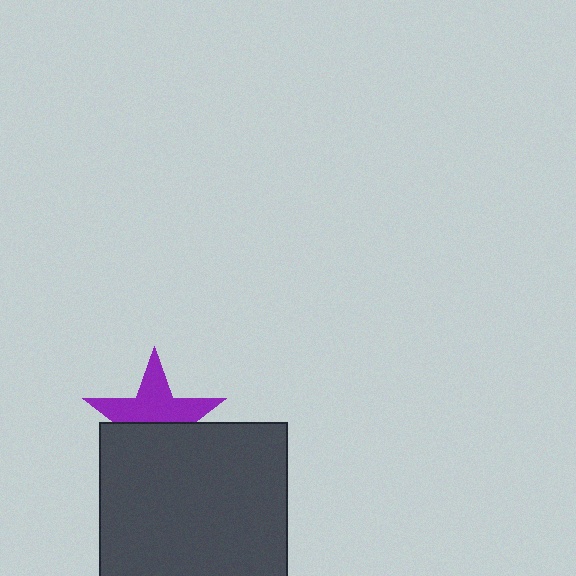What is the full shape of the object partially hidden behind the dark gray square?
The partially hidden object is a purple star.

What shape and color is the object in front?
The object in front is a dark gray square.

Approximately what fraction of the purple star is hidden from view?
Roughly 46% of the purple star is hidden behind the dark gray square.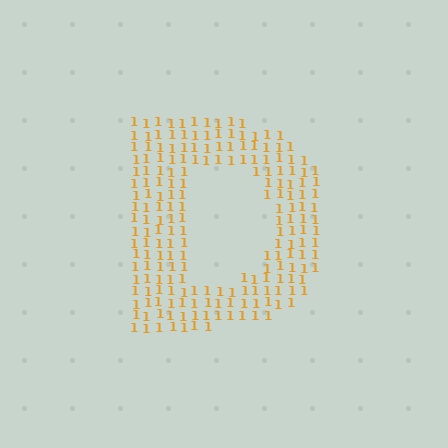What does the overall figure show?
The overall figure shows the letter D.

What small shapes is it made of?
It is made of small digit 1's.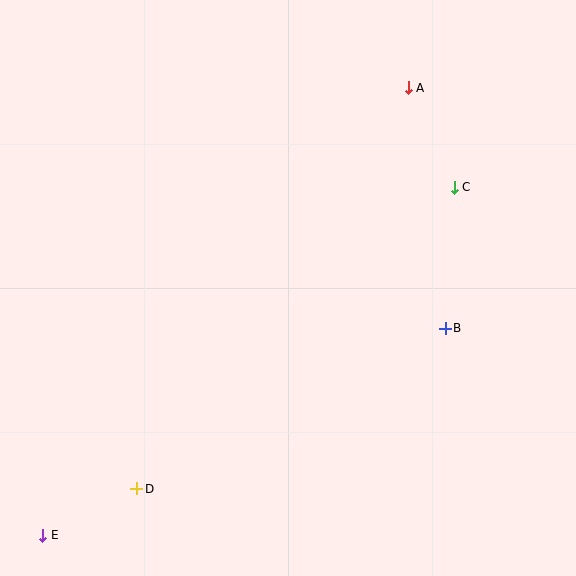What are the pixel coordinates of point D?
Point D is at (137, 489).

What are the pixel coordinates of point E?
Point E is at (43, 535).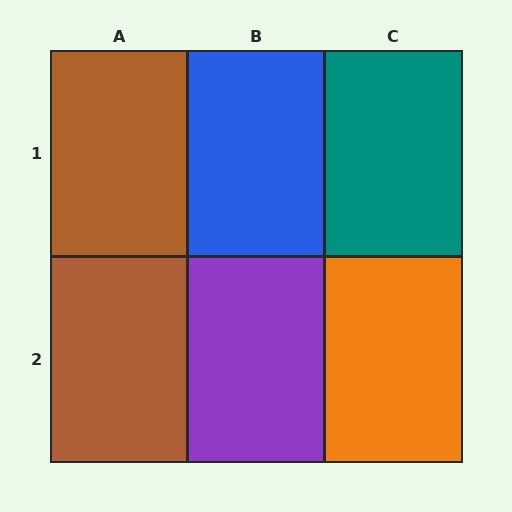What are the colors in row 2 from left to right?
Brown, purple, orange.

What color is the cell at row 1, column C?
Teal.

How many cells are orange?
1 cell is orange.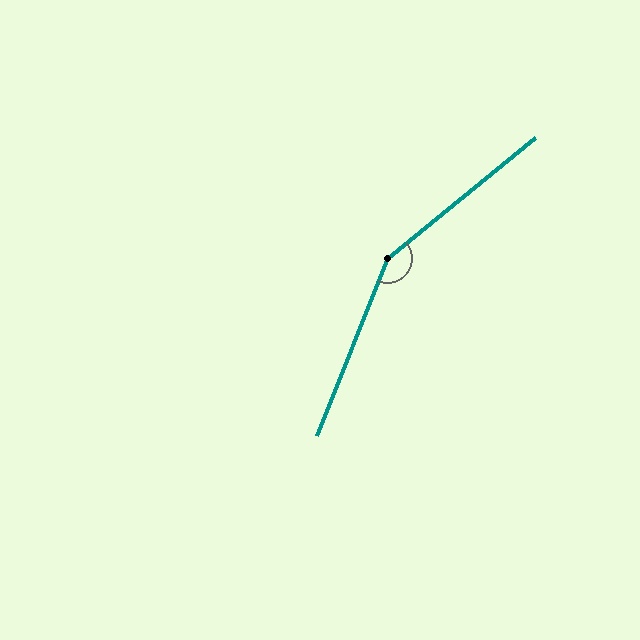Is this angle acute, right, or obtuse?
It is obtuse.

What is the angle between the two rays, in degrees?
Approximately 151 degrees.